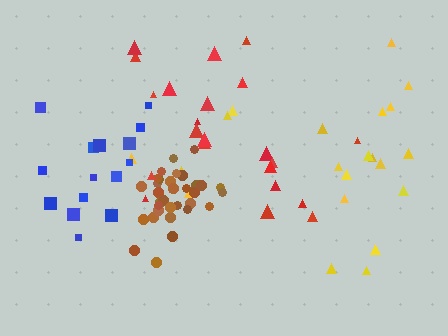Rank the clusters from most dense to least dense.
brown, blue, red, yellow.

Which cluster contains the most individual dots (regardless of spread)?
Brown (35).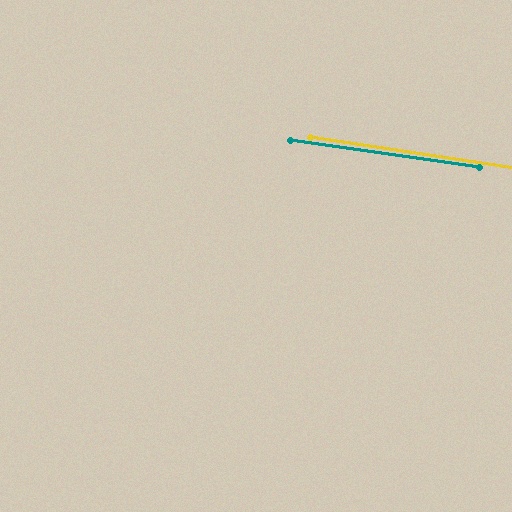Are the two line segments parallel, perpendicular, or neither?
Parallel — their directions differ by only 0.6°.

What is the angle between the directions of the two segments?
Approximately 1 degree.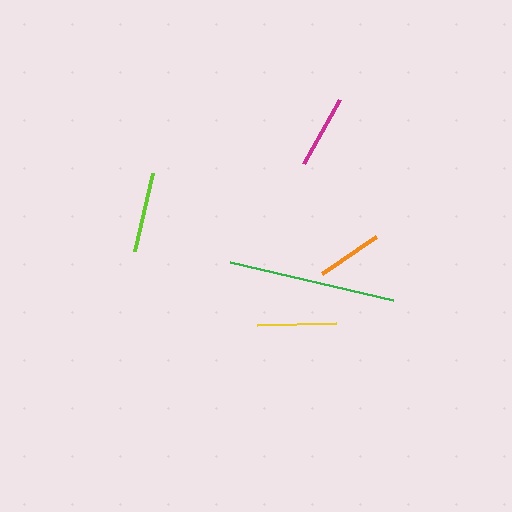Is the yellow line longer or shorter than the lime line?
The lime line is longer than the yellow line.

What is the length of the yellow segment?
The yellow segment is approximately 79 pixels long.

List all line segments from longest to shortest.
From longest to shortest: green, lime, yellow, magenta, orange.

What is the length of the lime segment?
The lime segment is approximately 80 pixels long.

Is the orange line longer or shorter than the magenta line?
The magenta line is longer than the orange line.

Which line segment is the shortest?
The orange line is the shortest at approximately 65 pixels.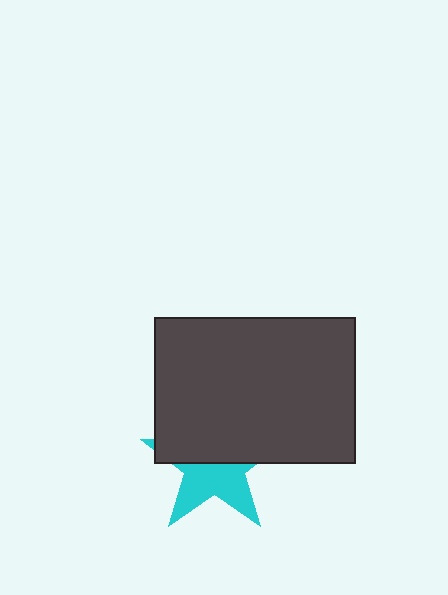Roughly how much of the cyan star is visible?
About half of it is visible (roughly 48%).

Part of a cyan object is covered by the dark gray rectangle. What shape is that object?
It is a star.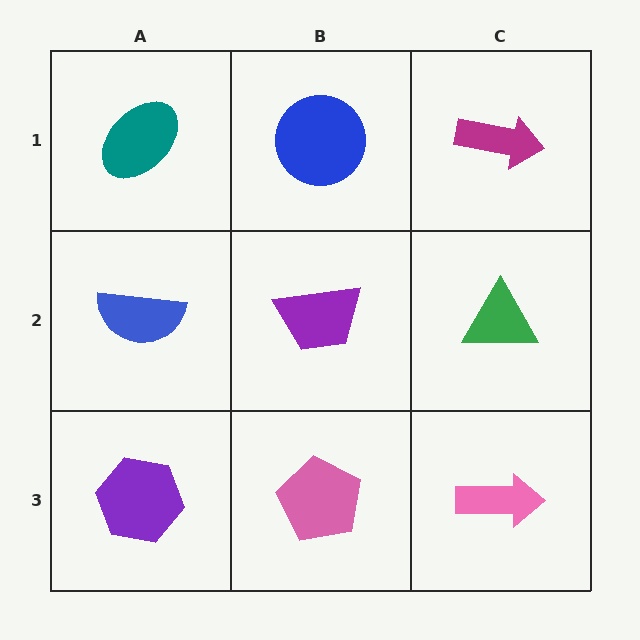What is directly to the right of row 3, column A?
A pink pentagon.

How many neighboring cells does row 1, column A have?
2.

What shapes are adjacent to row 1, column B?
A purple trapezoid (row 2, column B), a teal ellipse (row 1, column A), a magenta arrow (row 1, column C).